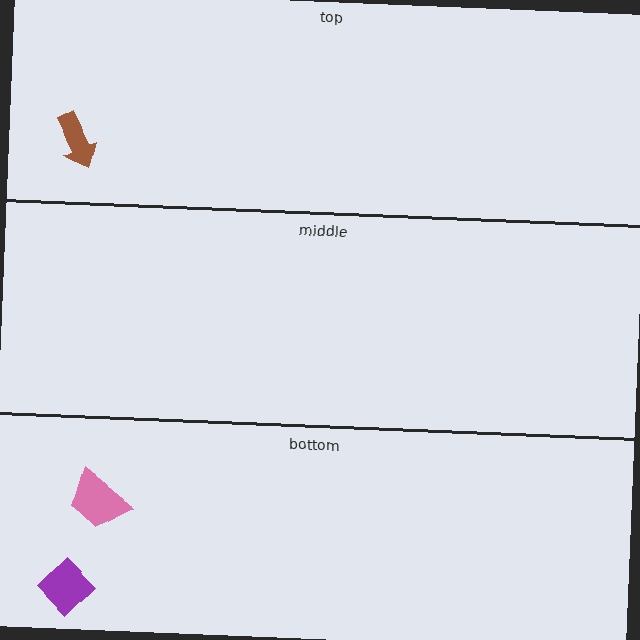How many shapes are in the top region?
1.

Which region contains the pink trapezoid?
The bottom region.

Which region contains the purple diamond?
The bottom region.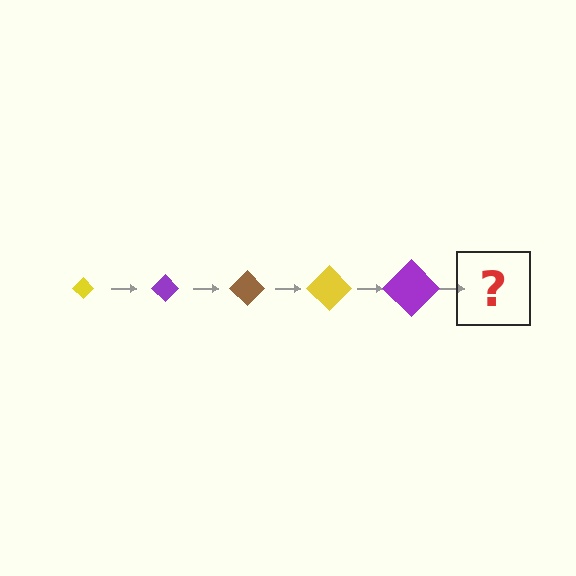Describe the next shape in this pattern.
It should be a brown diamond, larger than the previous one.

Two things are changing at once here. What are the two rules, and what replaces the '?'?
The two rules are that the diamond grows larger each step and the color cycles through yellow, purple, and brown. The '?' should be a brown diamond, larger than the previous one.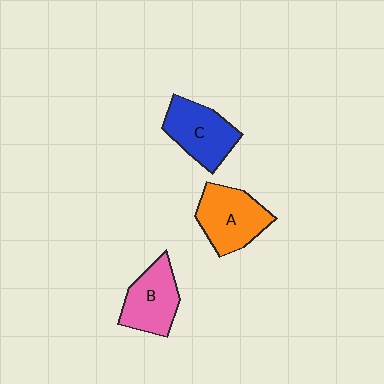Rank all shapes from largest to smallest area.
From largest to smallest: A (orange), C (blue), B (pink).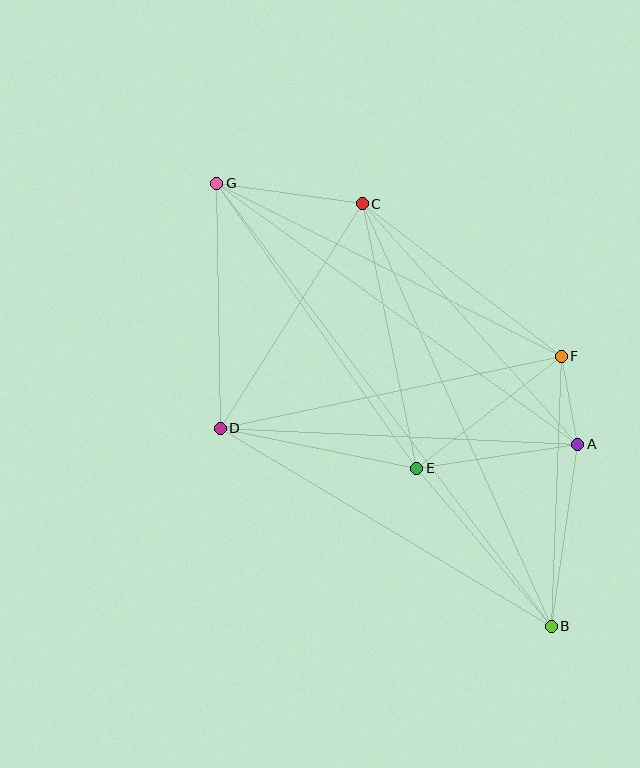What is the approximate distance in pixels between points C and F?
The distance between C and F is approximately 251 pixels.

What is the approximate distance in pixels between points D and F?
The distance between D and F is approximately 348 pixels.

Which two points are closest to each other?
Points A and F are closest to each other.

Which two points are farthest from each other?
Points B and G are farthest from each other.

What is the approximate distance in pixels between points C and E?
The distance between C and E is approximately 270 pixels.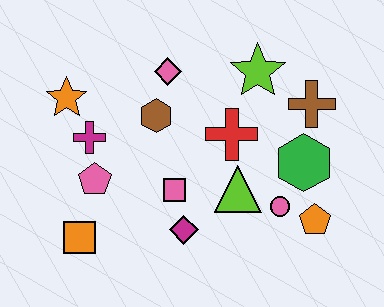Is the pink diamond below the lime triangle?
No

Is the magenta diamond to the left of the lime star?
Yes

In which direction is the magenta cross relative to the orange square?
The magenta cross is above the orange square.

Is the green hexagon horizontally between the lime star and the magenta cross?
No